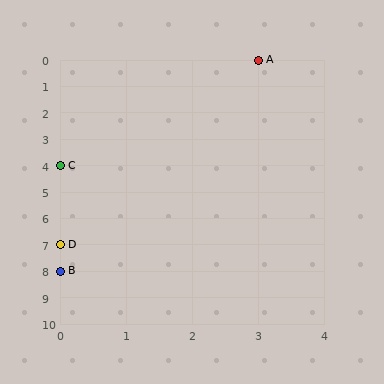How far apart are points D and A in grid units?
Points D and A are 3 columns and 7 rows apart (about 7.6 grid units diagonally).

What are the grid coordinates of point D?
Point D is at grid coordinates (0, 7).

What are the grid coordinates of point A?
Point A is at grid coordinates (3, 0).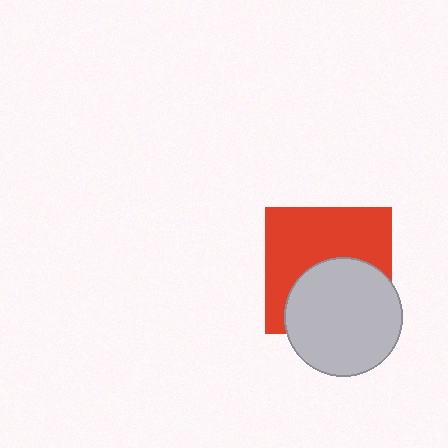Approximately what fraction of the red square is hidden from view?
Roughly 45% of the red square is hidden behind the light gray circle.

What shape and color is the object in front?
The object in front is a light gray circle.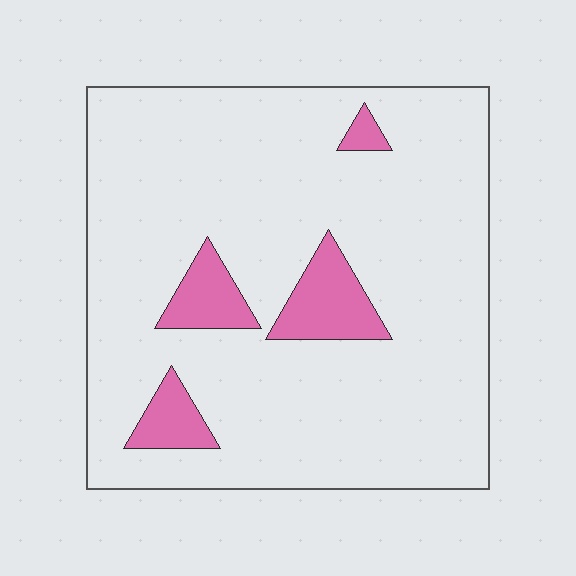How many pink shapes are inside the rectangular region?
4.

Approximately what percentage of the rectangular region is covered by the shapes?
Approximately 10%.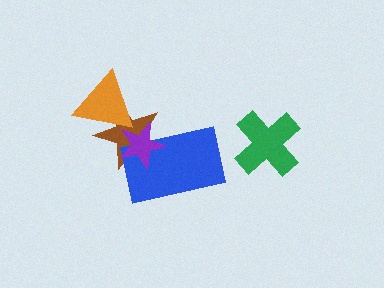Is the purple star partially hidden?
No, no other shape covers it.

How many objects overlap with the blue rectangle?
2 objects overlap with the blue rectangle.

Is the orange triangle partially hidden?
Yes, it is partially covered by another shape.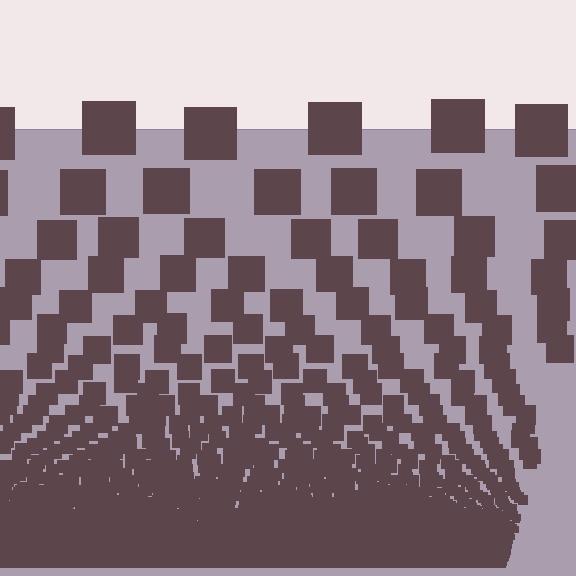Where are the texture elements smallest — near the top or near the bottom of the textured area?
Near the bottom.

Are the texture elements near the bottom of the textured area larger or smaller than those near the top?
Smaller. The gradient is inverted — elements near the bottom are smaller and denser.